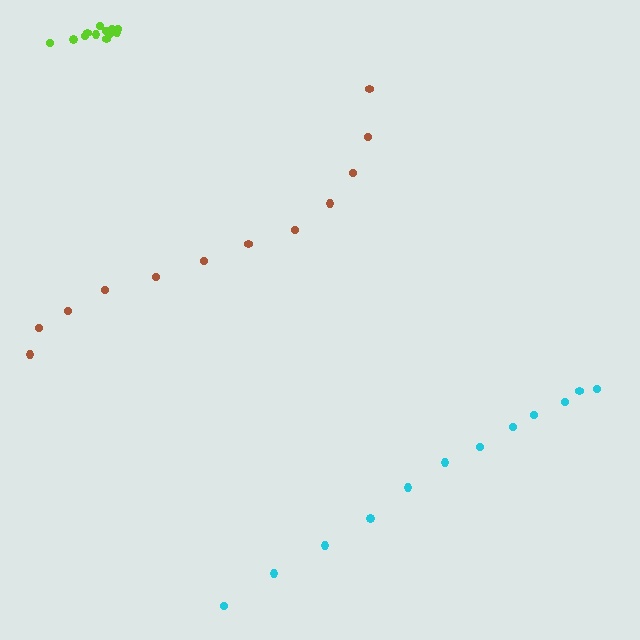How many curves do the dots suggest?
There are 3 distinct paths.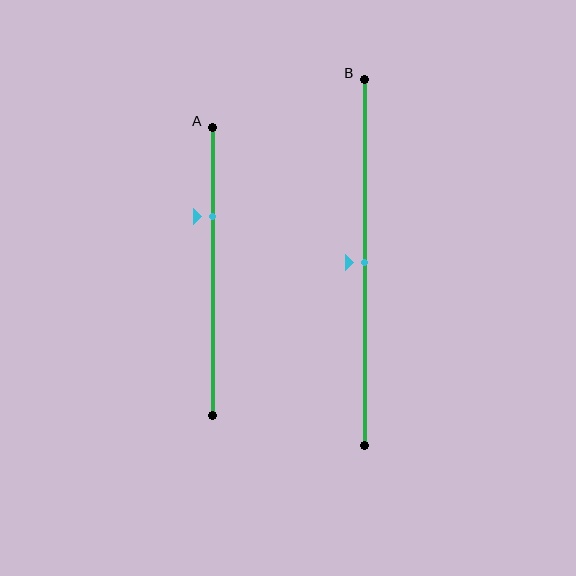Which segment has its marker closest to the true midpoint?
Segment B has its marker closest to the true midpoint.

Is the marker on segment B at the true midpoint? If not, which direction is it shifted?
Yes, the marker on segment B is at the true midpoint.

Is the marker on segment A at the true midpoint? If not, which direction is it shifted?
No, the marker on segment A is shifted upward by about 19% of the segment length.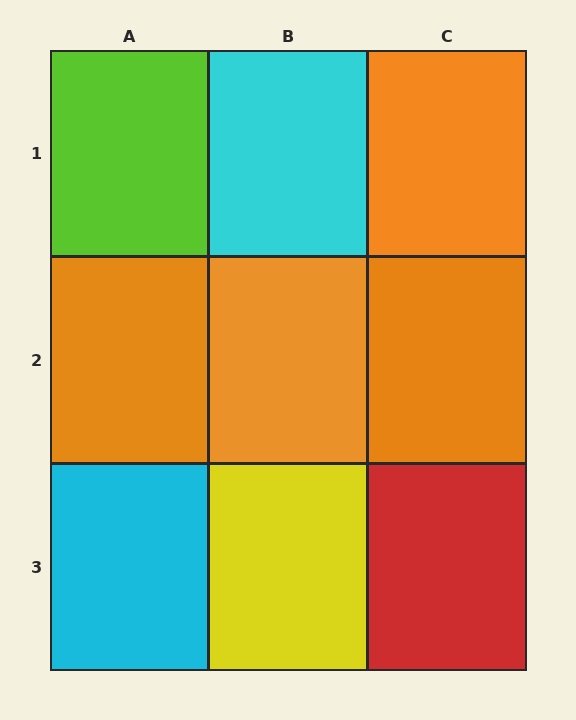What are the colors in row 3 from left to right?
Cyan, yellow, red.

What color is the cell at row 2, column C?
Orange.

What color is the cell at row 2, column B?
Orange.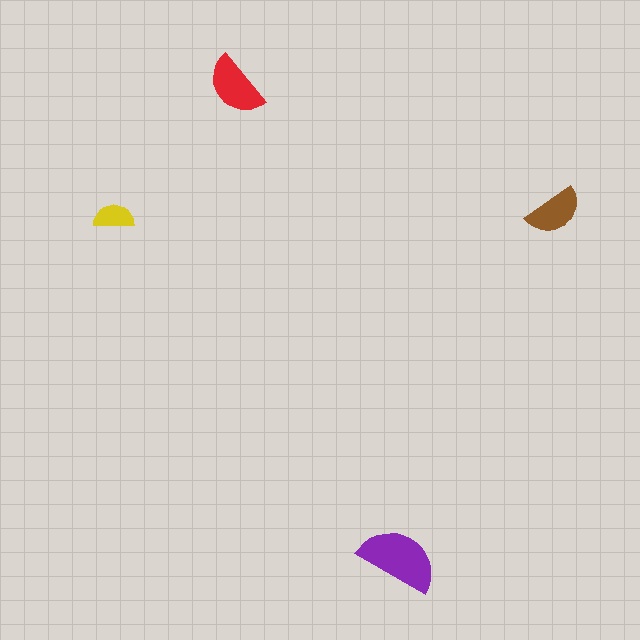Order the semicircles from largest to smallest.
the purple one, the red one, the brown one, the yellow one.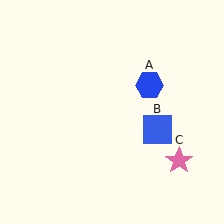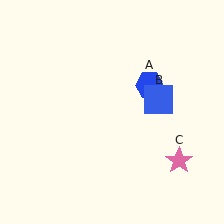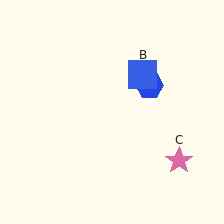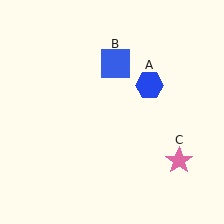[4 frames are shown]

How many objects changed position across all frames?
1 object changed position: blue square (object B).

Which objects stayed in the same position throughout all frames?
Blue hexagon (object A) and pink star (object C) remained stationary.